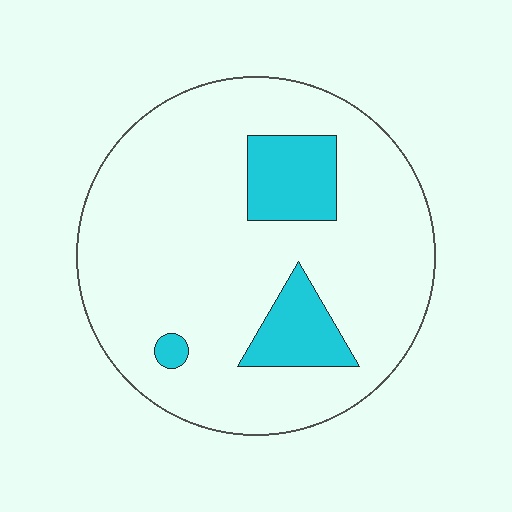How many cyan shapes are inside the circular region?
3.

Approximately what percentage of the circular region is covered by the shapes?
Approximately 15%.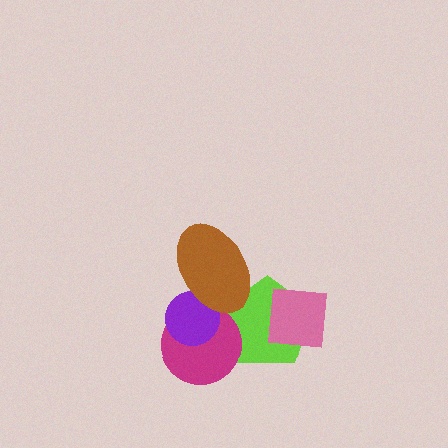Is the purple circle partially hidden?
Yes, it is partially covered by another shape.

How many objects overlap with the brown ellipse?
3 objects overlap with the brown ellipse.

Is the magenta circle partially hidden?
Yes, it is partially covered by another shape.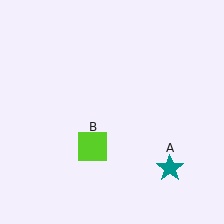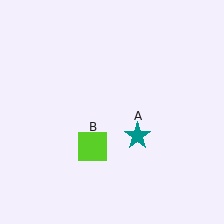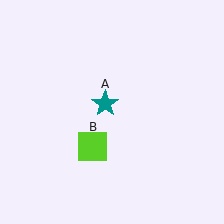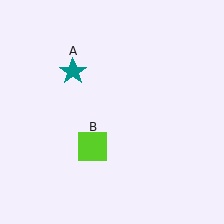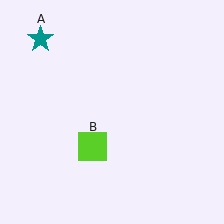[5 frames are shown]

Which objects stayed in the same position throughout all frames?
Lime square (object B) remained stationary.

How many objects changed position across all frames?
1 object changed position: teal star (object A).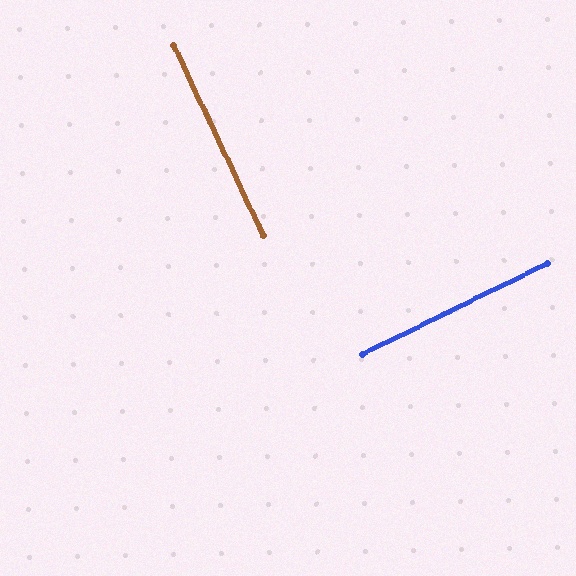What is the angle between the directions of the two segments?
Approximately 89 degrees.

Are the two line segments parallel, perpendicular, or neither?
Perpendicular — they meet at approximately 89°.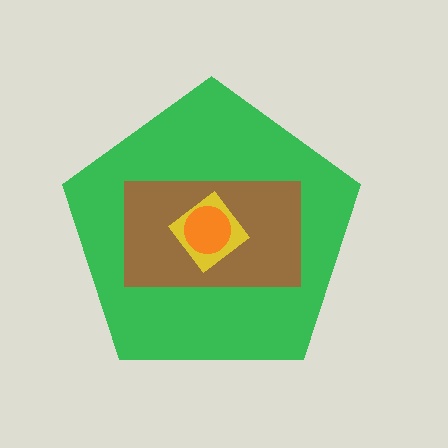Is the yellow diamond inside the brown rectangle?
Yes.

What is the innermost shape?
The orange circle.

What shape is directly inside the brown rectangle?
The yellow diamond.